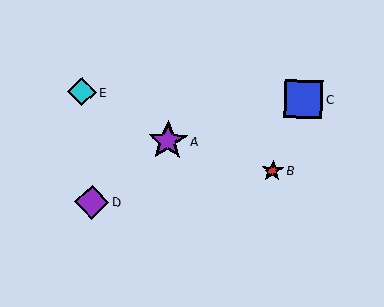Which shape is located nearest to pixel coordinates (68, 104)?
The cyan diamond (labeled E) at (82, 92) is nearest to that location.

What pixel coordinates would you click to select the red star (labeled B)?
Click at (273, 171) to select the red star B.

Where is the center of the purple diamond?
The center of the purple diamond is at (92, 202).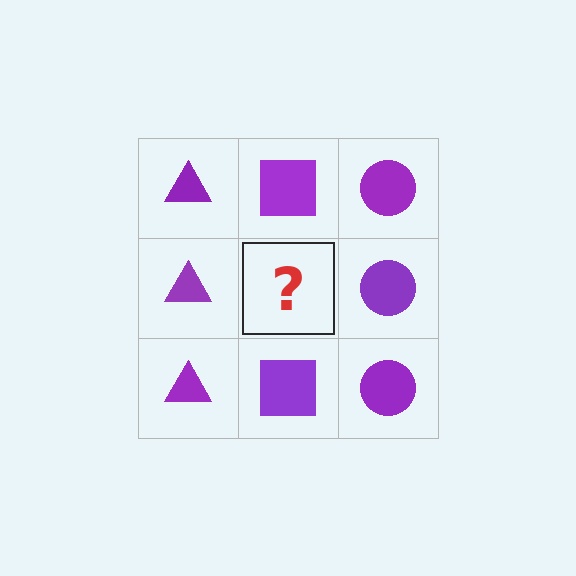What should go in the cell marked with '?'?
The missing cell should contain a purple square.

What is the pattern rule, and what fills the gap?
The rule is that each column has a consistent shape. The gap should be filled with a purple square.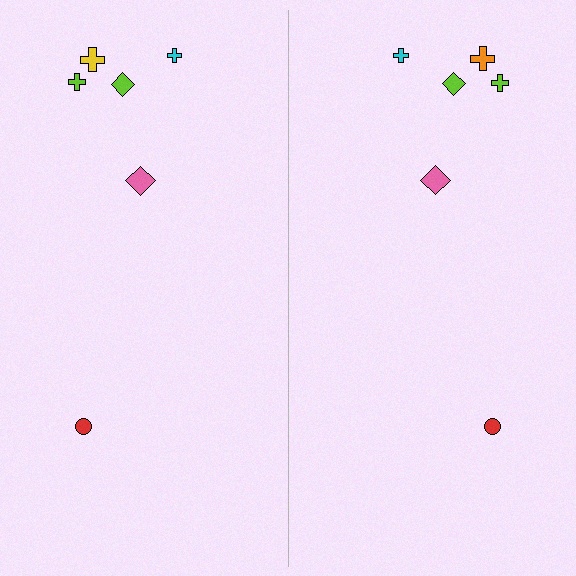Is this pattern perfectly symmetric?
No, the pattern is not perfectly symmetric. The orange cross on the right side breaks the symmetry — its mirror counterpart is yellow.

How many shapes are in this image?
There are 12 shapes in this image.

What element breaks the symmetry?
The orange cross on the right side breaks the symmetry — its mirror counterpart is yellow.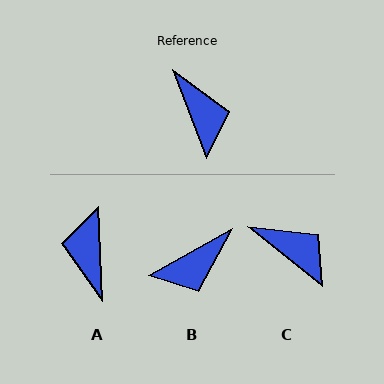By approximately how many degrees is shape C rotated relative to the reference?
Approximately 30 degrees counter-clockwise.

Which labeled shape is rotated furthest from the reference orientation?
A, about 161 degrees away.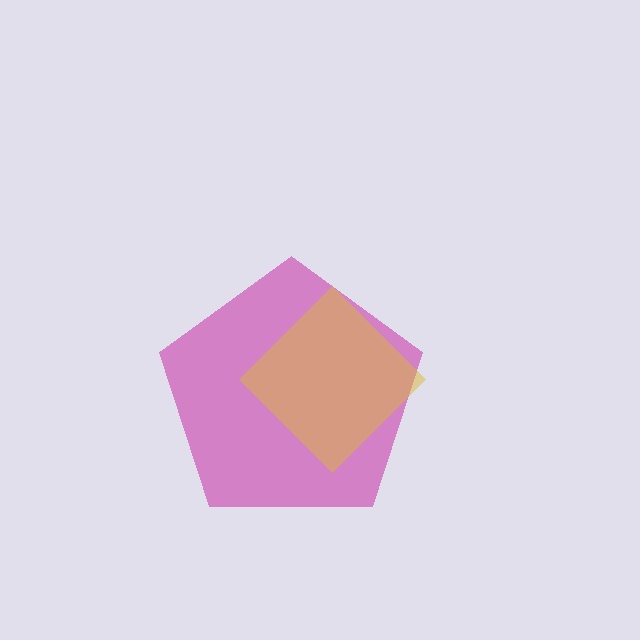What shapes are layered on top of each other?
The layered shapes are: a magenta pentagon, a yellow diamond.